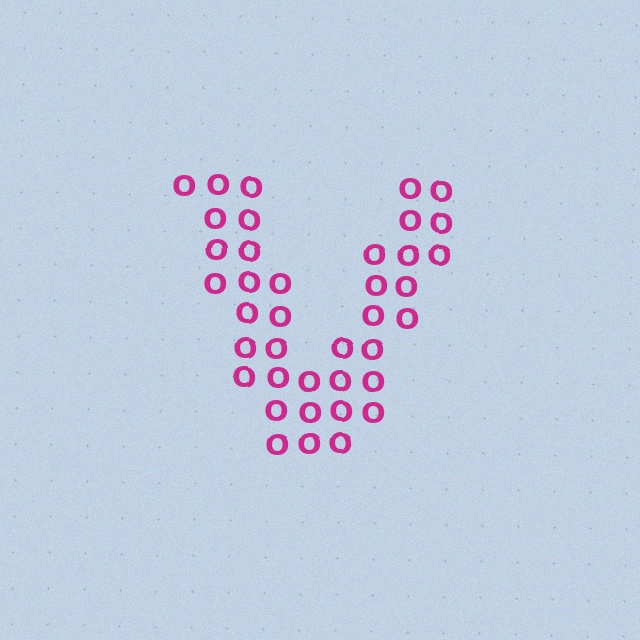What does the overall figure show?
The overall figure shows the letter V.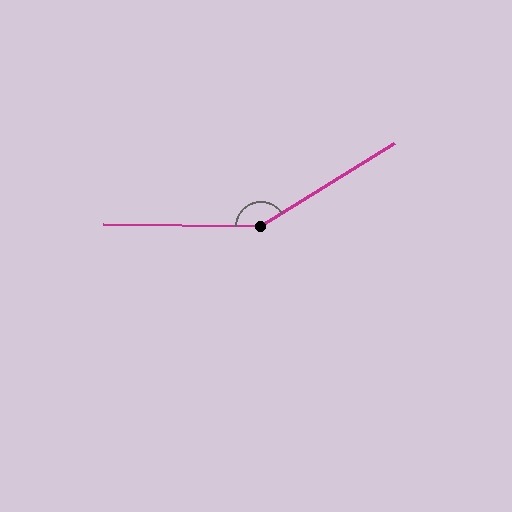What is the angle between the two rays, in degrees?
Approximately 147 degrees.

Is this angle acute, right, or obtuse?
It is obtuse.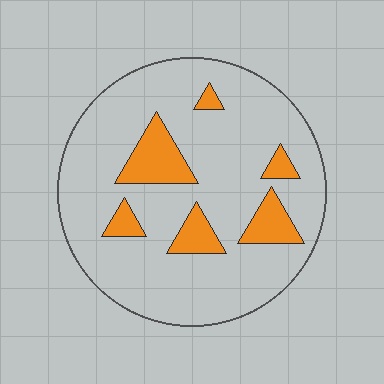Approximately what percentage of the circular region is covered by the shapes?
Approximately 15%.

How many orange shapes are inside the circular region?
6.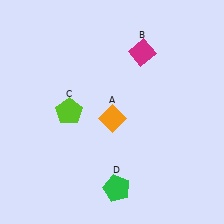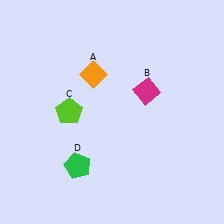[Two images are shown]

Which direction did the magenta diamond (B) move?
The magenta diamond (B) moved down.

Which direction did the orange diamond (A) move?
The orange diamond (A) moved up.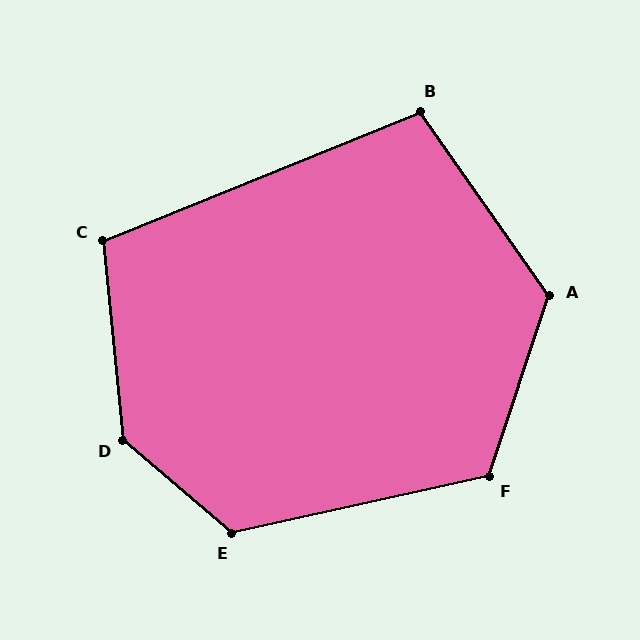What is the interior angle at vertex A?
Approximately 127 degrees (obtuse).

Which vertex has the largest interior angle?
D, at approximately 136 degrees.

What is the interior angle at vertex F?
Approximately 121 degrees (obtuse).